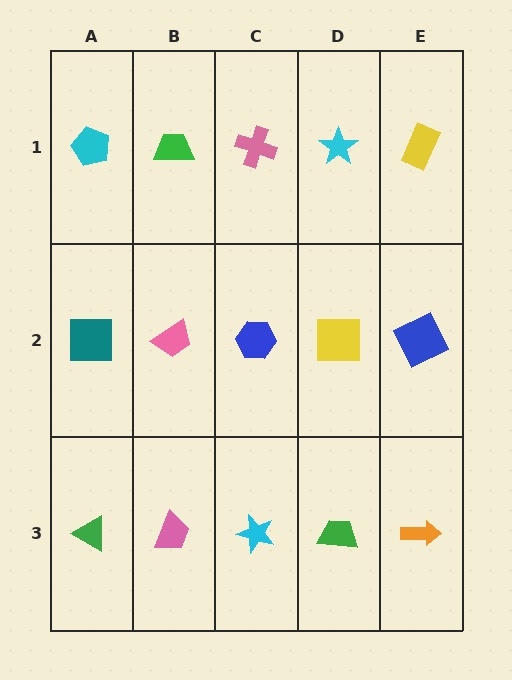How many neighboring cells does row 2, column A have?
3.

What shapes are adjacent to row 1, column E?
A blue square (row 2, column E), a cyan star (row 1, column D).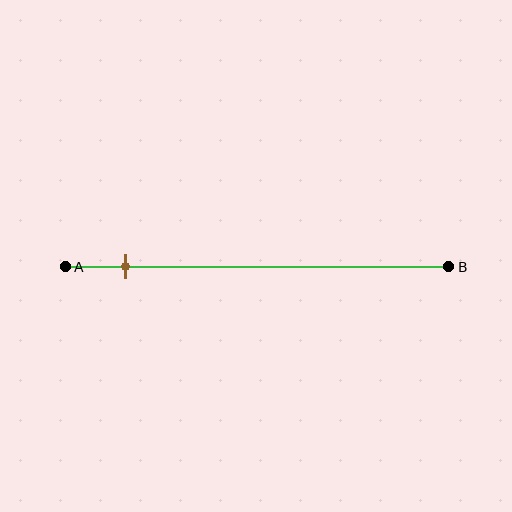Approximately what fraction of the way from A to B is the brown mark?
The brown mark is approximately 15% of the way from A to B.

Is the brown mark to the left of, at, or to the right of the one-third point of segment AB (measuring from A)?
The brown mark is to the left of the one-third point of segment AB.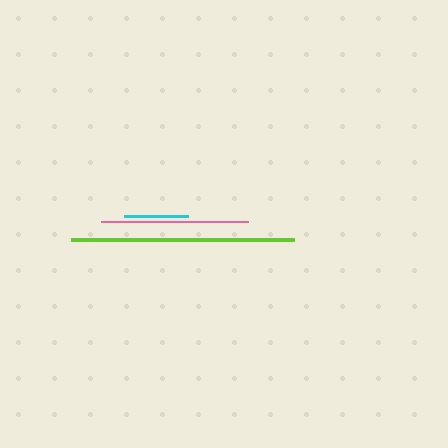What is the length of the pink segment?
The pink segment is approximately 146 pixels long.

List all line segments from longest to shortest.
From longest to shortest: lime, pink, cyan.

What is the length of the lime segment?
The lime segment is approximately 223 pixels long.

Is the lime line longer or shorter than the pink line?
The lime line is longer than the pink line.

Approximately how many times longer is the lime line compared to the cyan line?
The lime line is approximately 3.5 times the length of the cyan line.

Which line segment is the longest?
The lime line is the longest at approximately 223 pixels.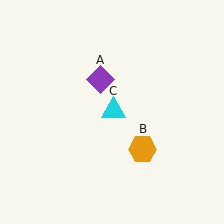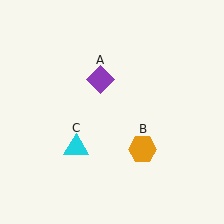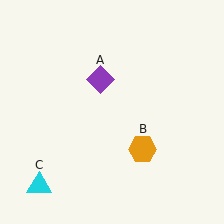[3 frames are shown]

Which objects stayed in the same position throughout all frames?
Purple diamond (object A) and orange hexagon (object B) remained stationary.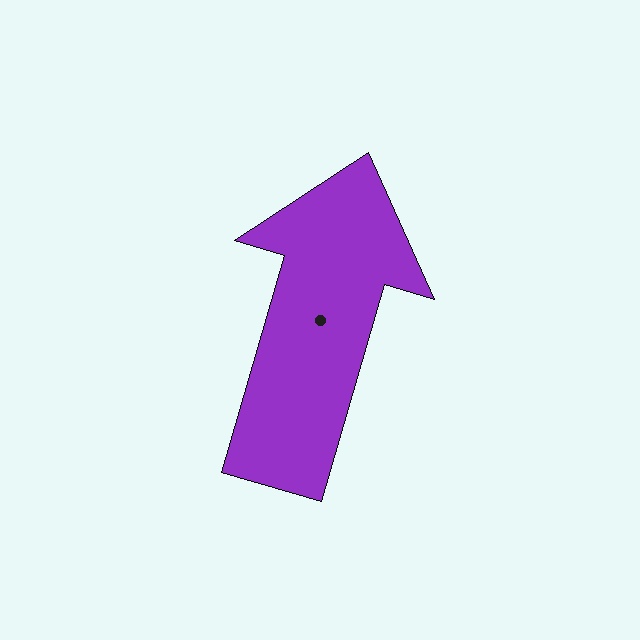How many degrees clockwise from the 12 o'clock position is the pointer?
Approximately 16 degrees.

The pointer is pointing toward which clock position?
Roughly 1 o'clock.